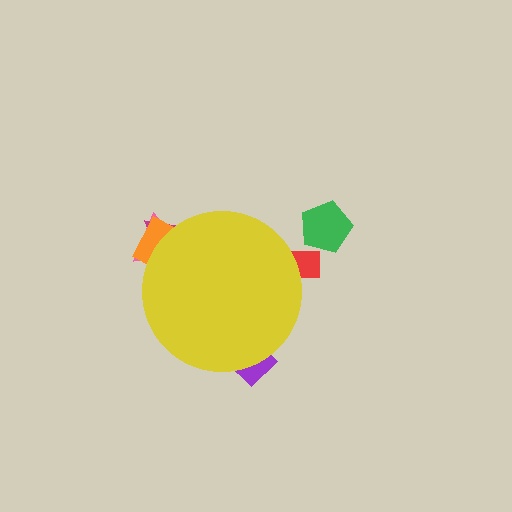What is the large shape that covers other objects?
A yellow circle.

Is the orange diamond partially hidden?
Yes, the orange diamond is partially hidden behind the yellow circle.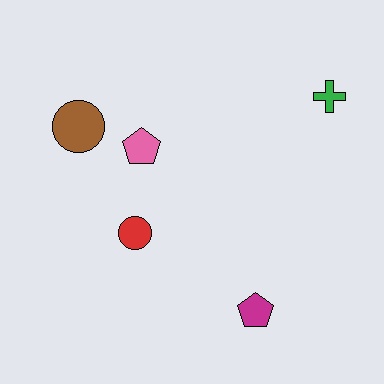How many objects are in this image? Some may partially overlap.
There are 5 objects.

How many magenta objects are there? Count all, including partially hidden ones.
There is 1 magenta object.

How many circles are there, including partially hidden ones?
There are 2 circles.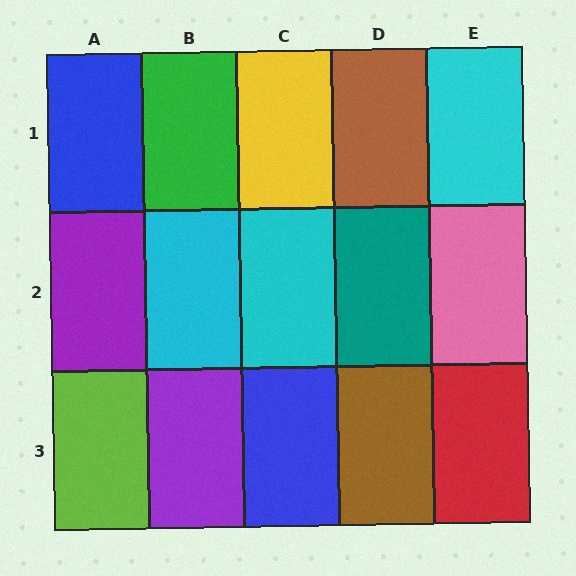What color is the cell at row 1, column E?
Cyan.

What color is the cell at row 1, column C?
Yellow.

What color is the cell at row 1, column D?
Brown.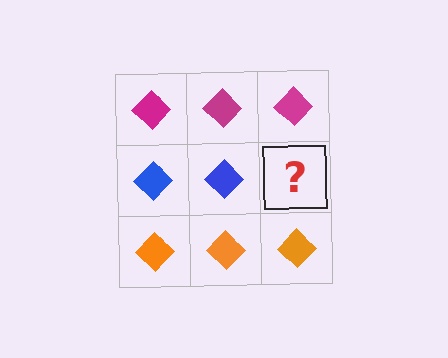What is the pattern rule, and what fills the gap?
The rule is that each row has a consistent color. The gap should be filled with a blue diamond.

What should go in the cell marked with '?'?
The missing cell should contain a blue diamond.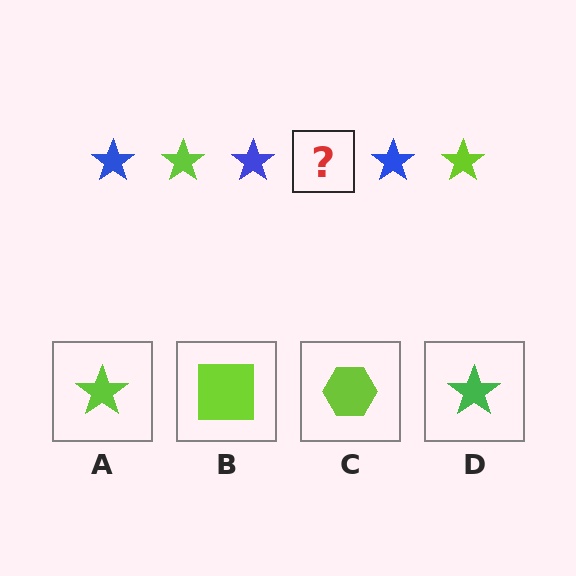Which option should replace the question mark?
Option A.